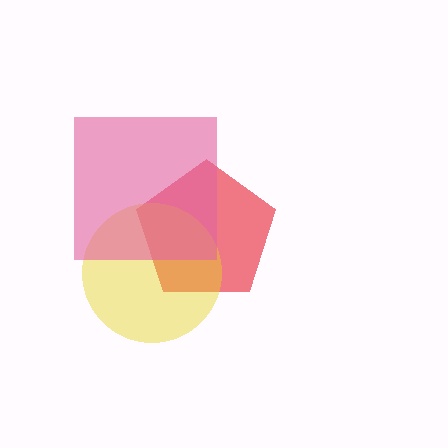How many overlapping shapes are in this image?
There are 3 overlapping shapes in the image.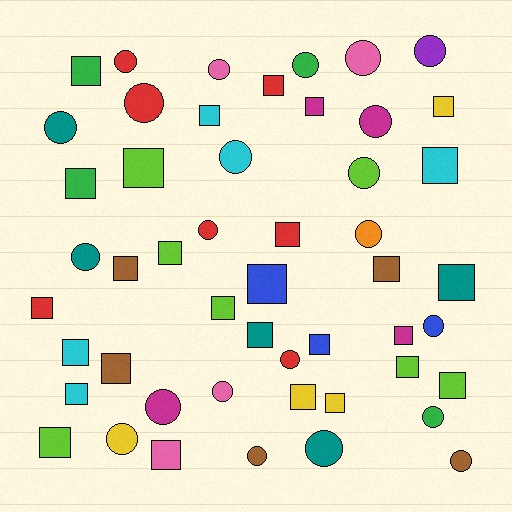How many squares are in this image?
There are 28 squares.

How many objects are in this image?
There are 50 objects.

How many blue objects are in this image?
There are 3 blue objects.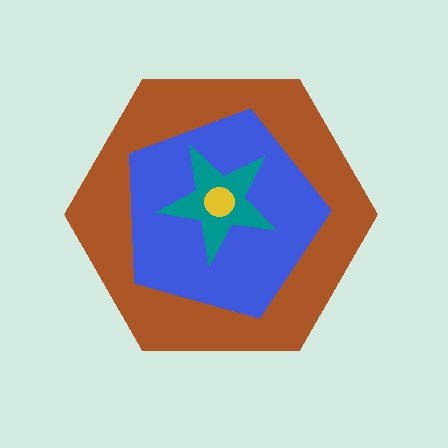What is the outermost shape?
The brown hexagon.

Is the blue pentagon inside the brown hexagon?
Yes.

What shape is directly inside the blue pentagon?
The teal star.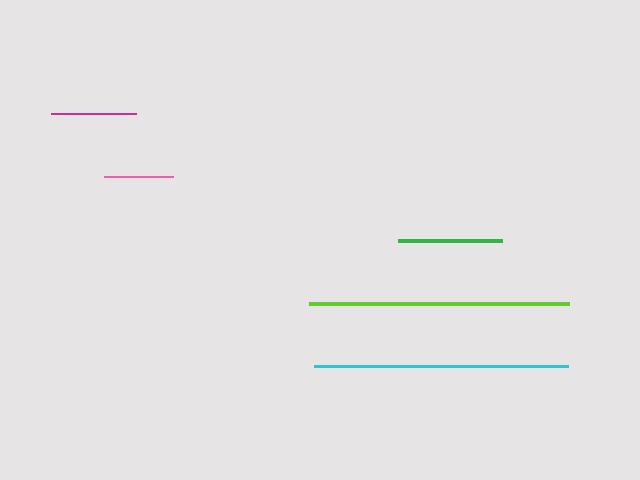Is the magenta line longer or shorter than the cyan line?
The cyan line is longer than the magenta line.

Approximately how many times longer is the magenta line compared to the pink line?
The magenta line is approximately 1.2 times the length of the pink line.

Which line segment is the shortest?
The pink line is the shortest at approximately 69 pixels.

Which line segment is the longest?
The lime line is the longest at approximately 260 pixels.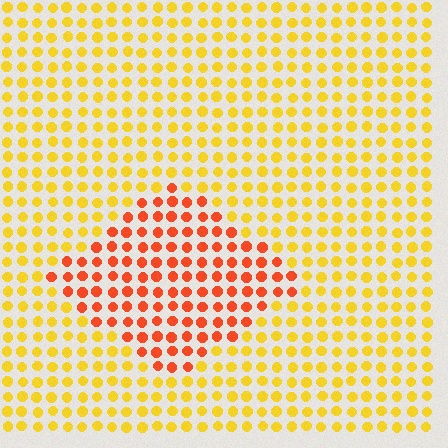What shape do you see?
I see a diamond.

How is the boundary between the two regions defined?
The boundary is defined purely by a slight shift in hue (about 40 degrees). Spacing, size, and orientation are identical on both sides.